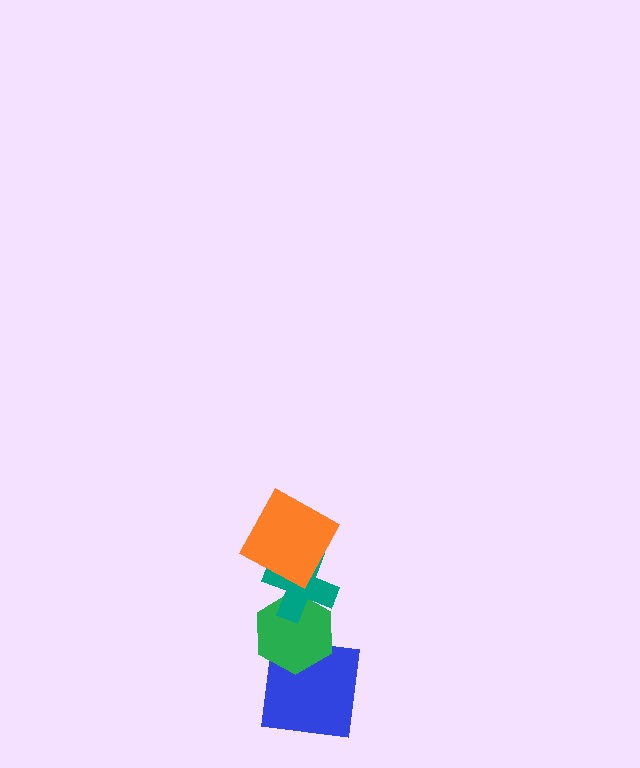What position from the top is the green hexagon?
The green hexagon is 3rd from the top.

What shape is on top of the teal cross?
The orange square is on top of the teal cross.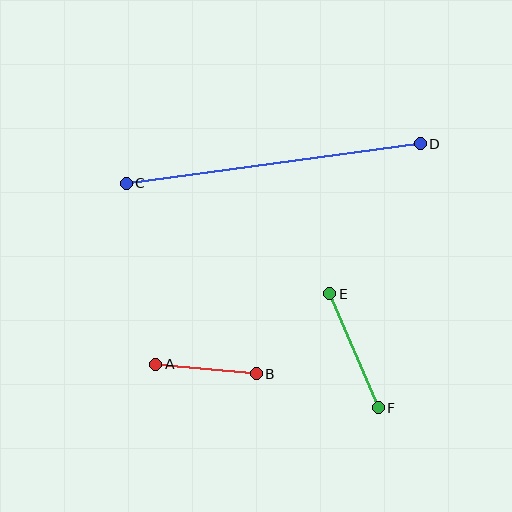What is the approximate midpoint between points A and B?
The midpoint is at approximately (206, 369) pixels.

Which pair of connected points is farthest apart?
Points C and D are farthest apart.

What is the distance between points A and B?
The distance is approximately 101 pixels.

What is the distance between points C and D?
The distance is approximately 297 pixels.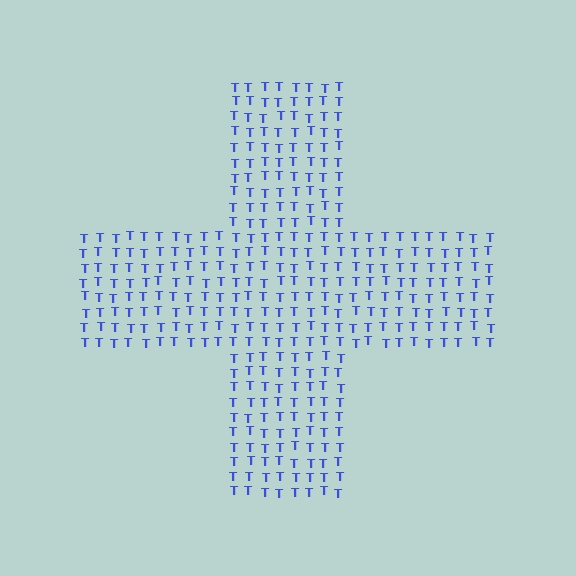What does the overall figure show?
The overall figure shows a cross.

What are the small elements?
The small elements are letter T's.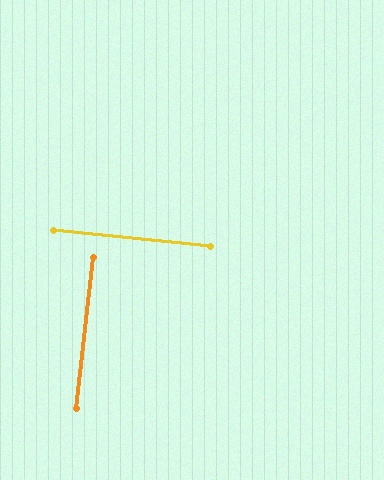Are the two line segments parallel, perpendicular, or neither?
Perpendicular — they meet at approximately 89°.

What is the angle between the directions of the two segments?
Approximately 89 degrees.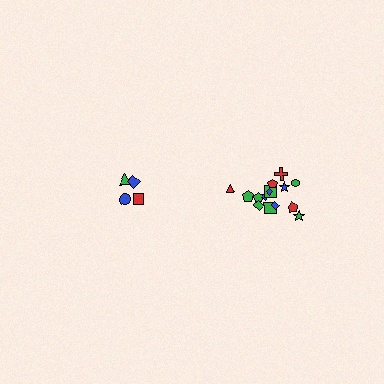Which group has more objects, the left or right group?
The right group.